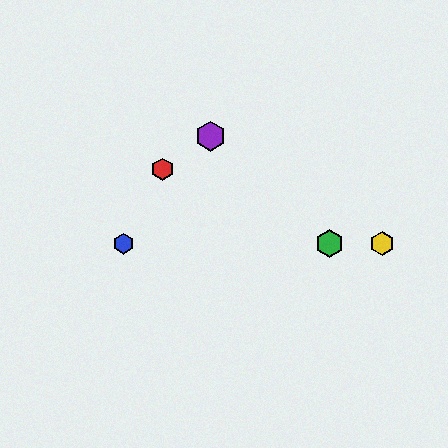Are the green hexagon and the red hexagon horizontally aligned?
No, the green hexagon is at y≈244 and the red hexagon is at y≈169.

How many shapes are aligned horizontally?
3 shapes (the blue hexagon, the green hexagon, the yellow hexagon) are aligned horizontally.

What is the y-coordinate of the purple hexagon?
The purple hexagon is at y≈136.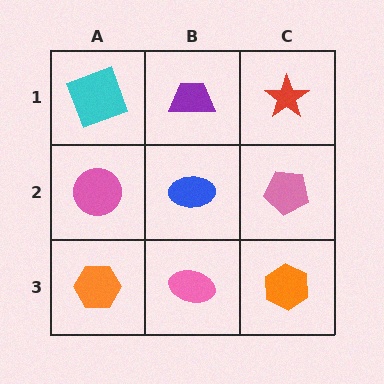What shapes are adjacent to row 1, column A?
A pink circle (row 2, column A), a purple trapezoid (row 1, column B).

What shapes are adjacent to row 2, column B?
A purple trapezoid (row 1, column B), a pink ellipse (row 3, column B), a pink circle (row 2, column A), a pink pentagon (row 2, column C).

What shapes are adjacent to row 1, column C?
A pink pentagon (row 2, column C), a purple trapezoid (row 1, column B).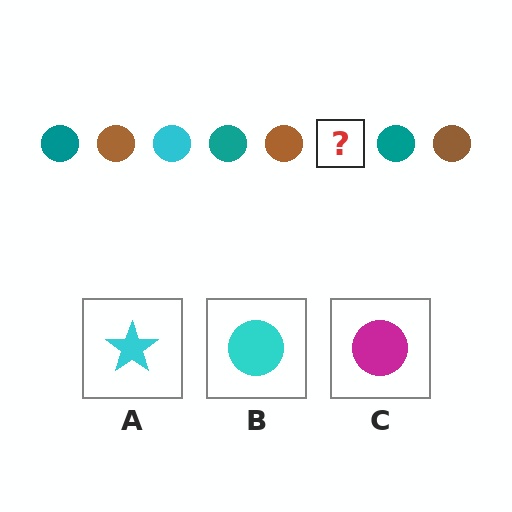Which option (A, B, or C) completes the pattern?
B.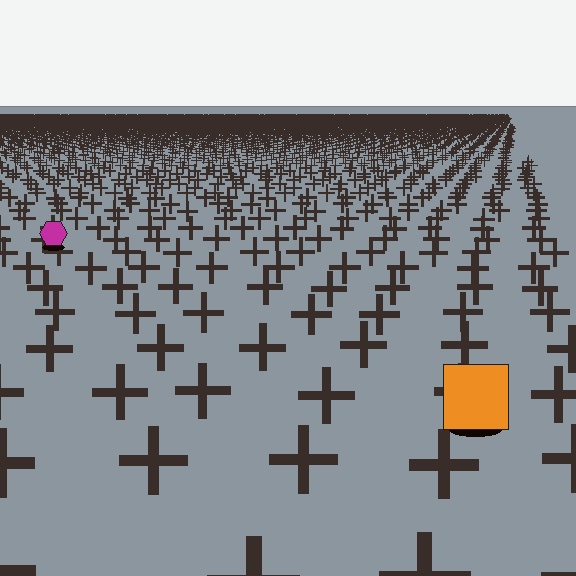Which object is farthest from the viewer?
The magenta hexagon is farthest from the viewer. It appears smaller and the ground texture around it is denser.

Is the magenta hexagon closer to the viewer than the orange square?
No. The orange square is closer — you can tell from the texture gradient: the ground texture is coarser near it.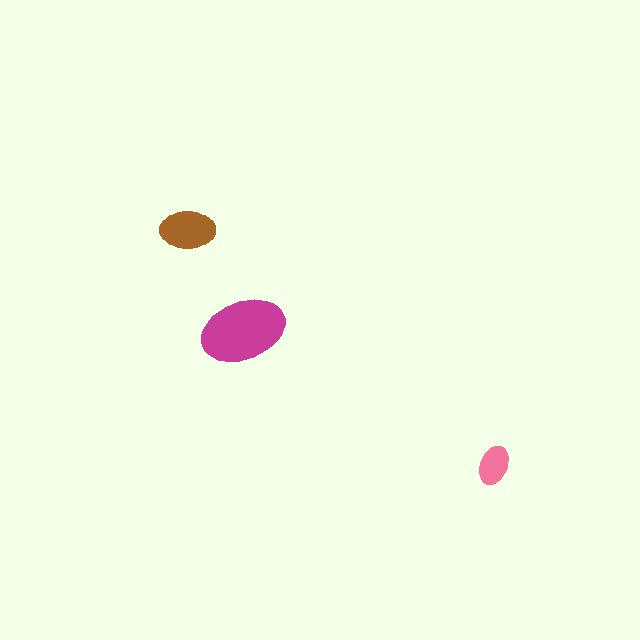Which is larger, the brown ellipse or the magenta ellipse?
The magenta one.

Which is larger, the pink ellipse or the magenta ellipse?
The magenta one.